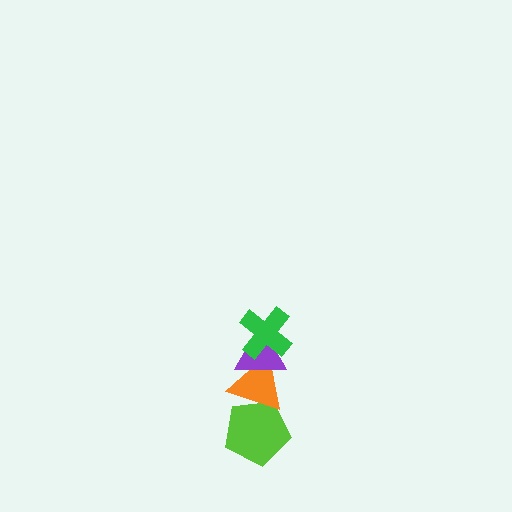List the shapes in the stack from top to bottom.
From top to bottom: the green cross, the purple triangle, the orange triangle, the lime pentagon.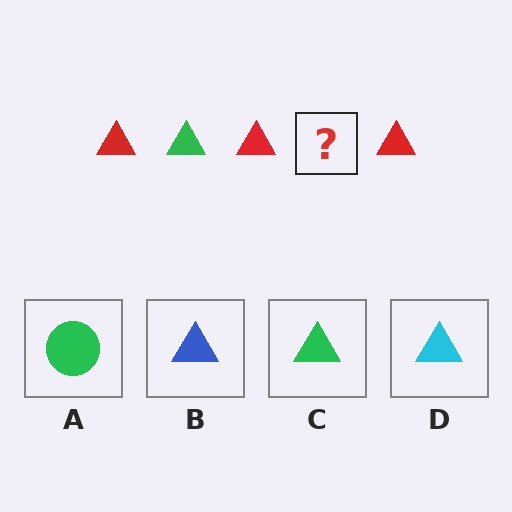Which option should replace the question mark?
Option C.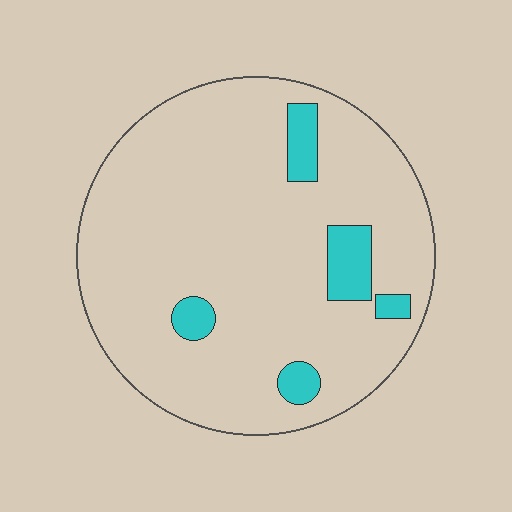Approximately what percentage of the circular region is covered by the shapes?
Approximately 10%.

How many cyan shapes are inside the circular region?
5.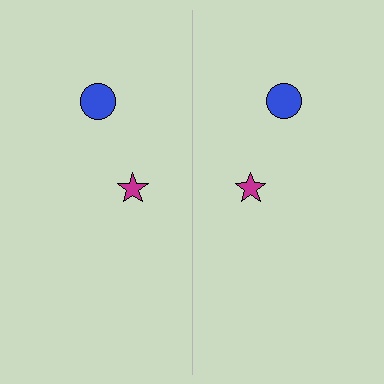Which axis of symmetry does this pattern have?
The pattern has a vertical axis of symmetry running through the center of the image.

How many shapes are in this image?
There are 4 shapes in this image.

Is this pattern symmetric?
Yes, this pattern has bilateral (reflection) symmetry.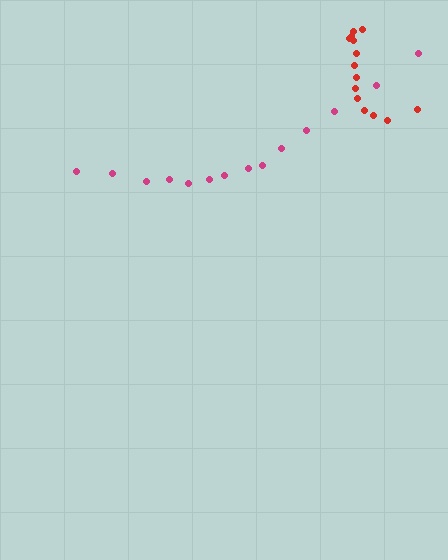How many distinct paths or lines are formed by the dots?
There are 2 distinct paths.